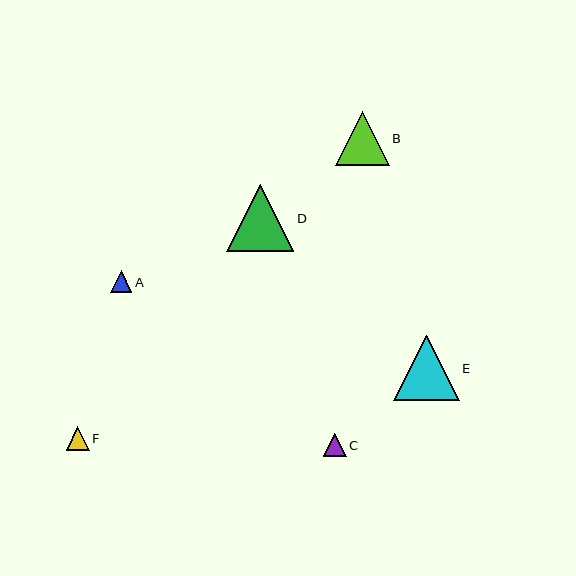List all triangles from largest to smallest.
From largest to smallest: D, E, B, F, C, A.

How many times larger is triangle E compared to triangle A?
Triangle E is approximately 3.0 times the size of triangle A.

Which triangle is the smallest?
Triangle A is the smallest with a size of approximately 22 pixels.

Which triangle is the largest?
Triangle D is the largest with a size of approximately 68 pixels.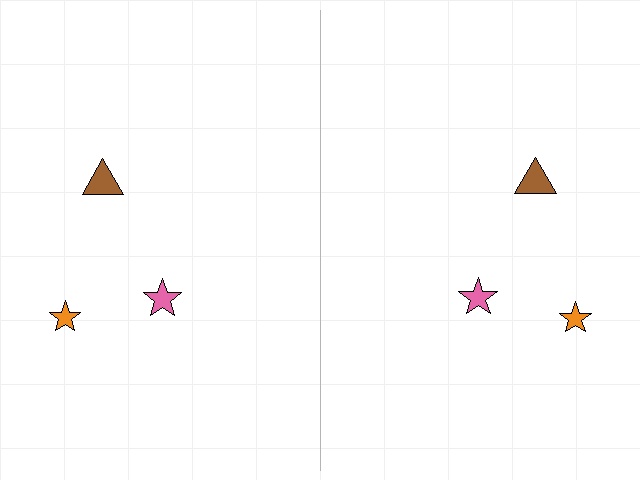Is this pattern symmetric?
Yes, this pattern has bilateral (reflection) symmetry.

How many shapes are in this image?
There are 6 shapes in this image.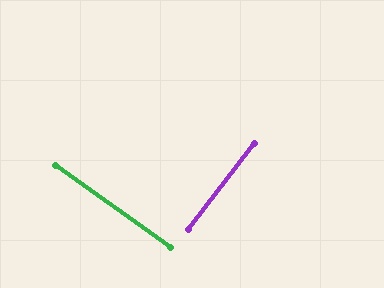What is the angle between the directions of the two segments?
Approximately 88 degrees.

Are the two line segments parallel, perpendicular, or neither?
Perpendicular — they meet at approximately 88°.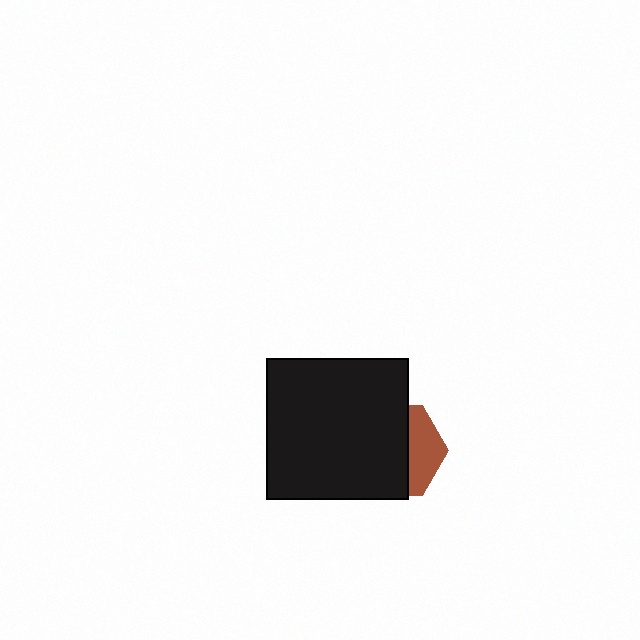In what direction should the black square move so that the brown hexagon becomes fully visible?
The black square should move left. That is the shortest direction to clear the overlap and leave the brown hexagon fully visible.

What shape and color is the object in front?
The object in front is a black square.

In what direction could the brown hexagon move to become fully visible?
The brown hexagon could move right. That would shift it out from behind the black square entirely.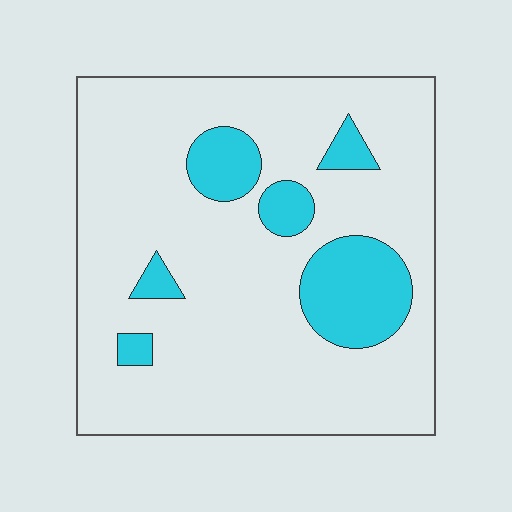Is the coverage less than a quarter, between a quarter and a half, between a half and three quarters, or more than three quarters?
Less than a quarter.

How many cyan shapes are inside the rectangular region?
6.